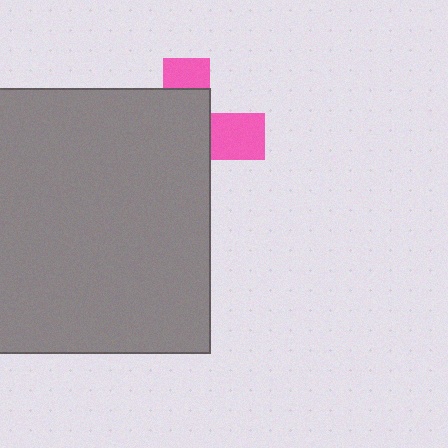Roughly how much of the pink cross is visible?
A small part of it is visible (roughly 31%).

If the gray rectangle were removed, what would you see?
You would see the complete pink cross.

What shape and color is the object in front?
The object in front is a gray rectangle.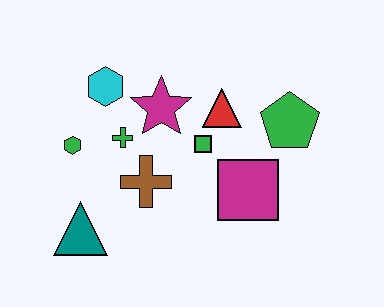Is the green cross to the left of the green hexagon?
No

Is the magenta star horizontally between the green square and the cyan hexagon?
Yes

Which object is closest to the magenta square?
The green square is closest to the magenta square.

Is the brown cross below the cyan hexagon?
Yes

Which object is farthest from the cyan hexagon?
The green pentagon is farthest from the cyan hexagon.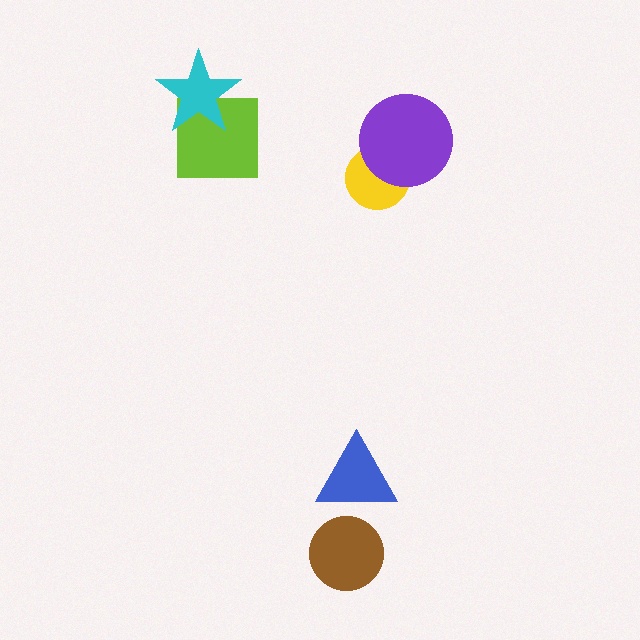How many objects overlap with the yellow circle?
1 object overlaps with the yellow circle.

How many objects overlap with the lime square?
1 object overlaps with the lime square.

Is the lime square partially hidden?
Yes, it is partially covered by another shape.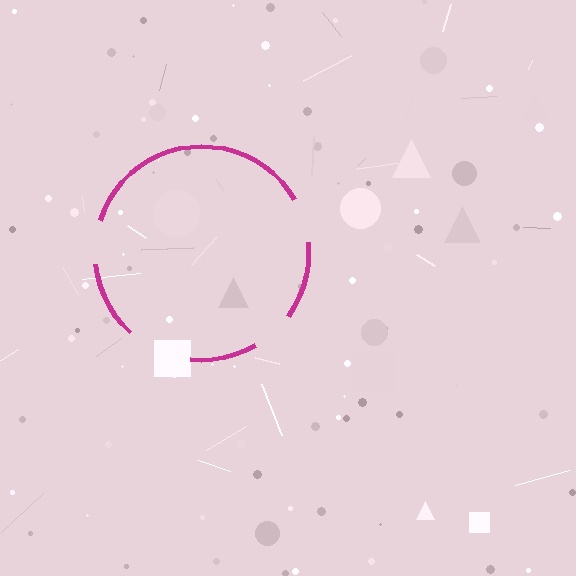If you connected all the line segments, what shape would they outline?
They would outline a circle.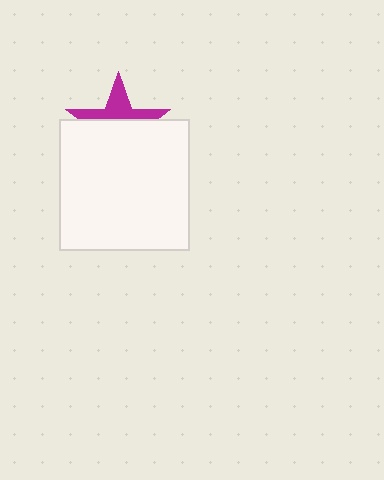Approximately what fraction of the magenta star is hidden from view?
Roughly 60% of the magenta star is hidden behind the white square.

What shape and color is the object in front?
The object in front is a white square.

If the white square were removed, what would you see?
You would see the complete magenta star.